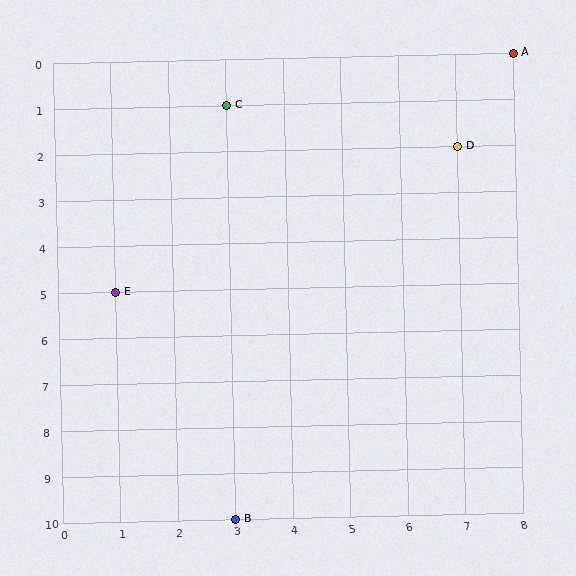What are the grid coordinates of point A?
Point A is at grid coordinates (8, 0).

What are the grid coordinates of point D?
Point D is at grid coordinates (7, 2).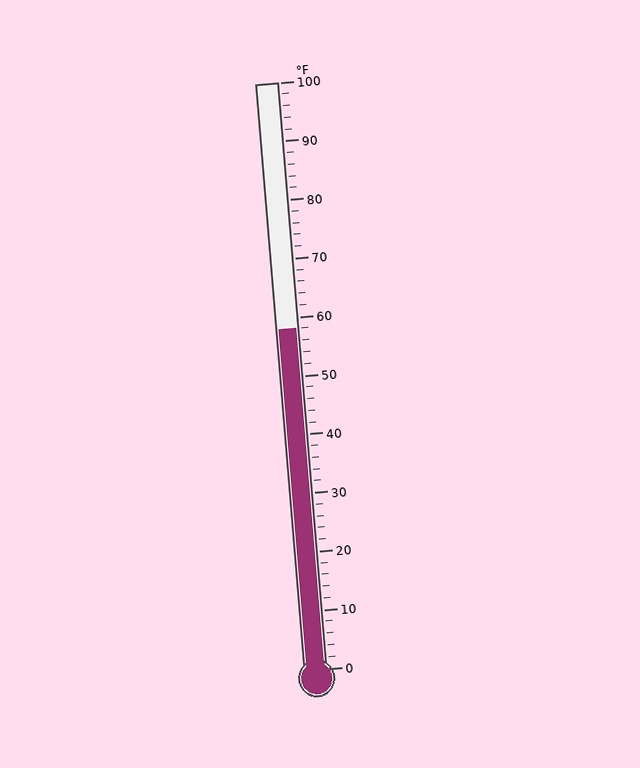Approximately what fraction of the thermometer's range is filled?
The thermometer is filled to approximately 60% of its range.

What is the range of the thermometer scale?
The thermometer scale ranges from 0°F to 100°F.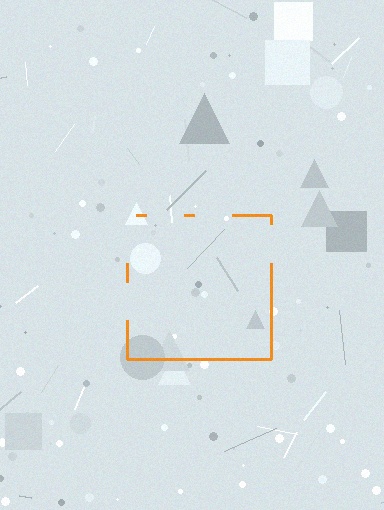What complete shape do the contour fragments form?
The contour fragments form a square.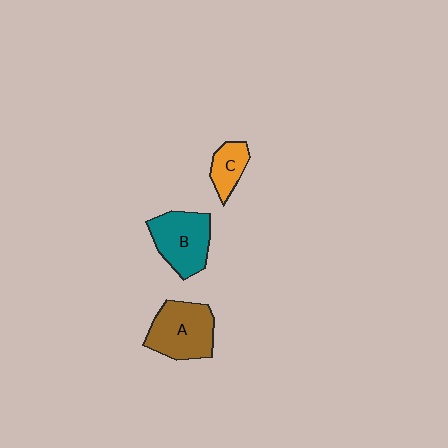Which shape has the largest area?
Shape A (brown).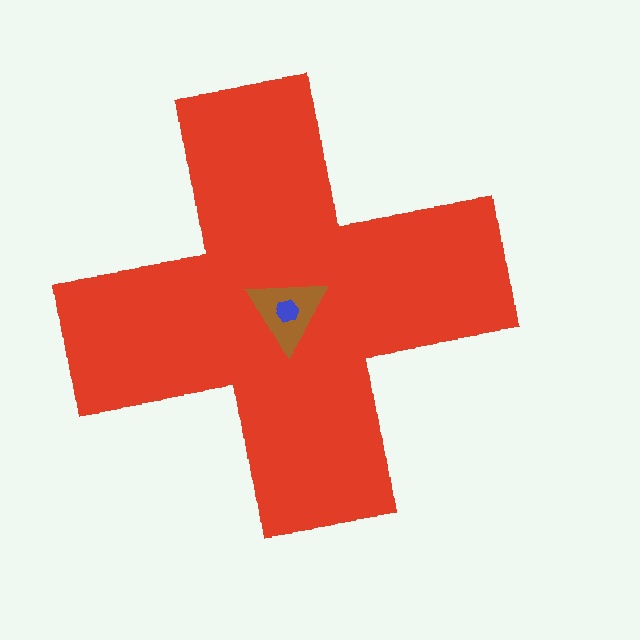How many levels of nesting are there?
3.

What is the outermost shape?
The red cross.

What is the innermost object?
The blue hexagon.